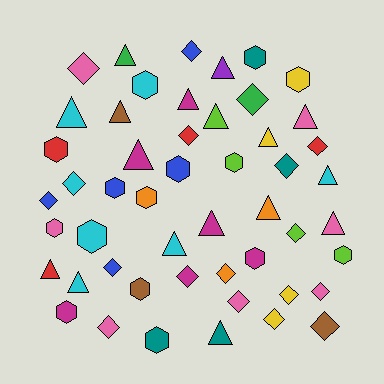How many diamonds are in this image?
There are 18 diamonds.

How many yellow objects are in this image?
There are 4 yellow objects.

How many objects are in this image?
There are 50 objects.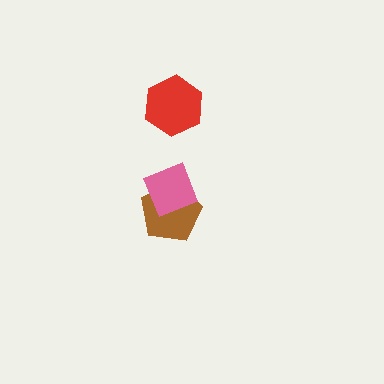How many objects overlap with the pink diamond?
1 object overlaps with the pink diamond.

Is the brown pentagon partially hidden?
Yes, it is partially covered by another shape.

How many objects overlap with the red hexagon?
0 objects overlap with the red hexagon.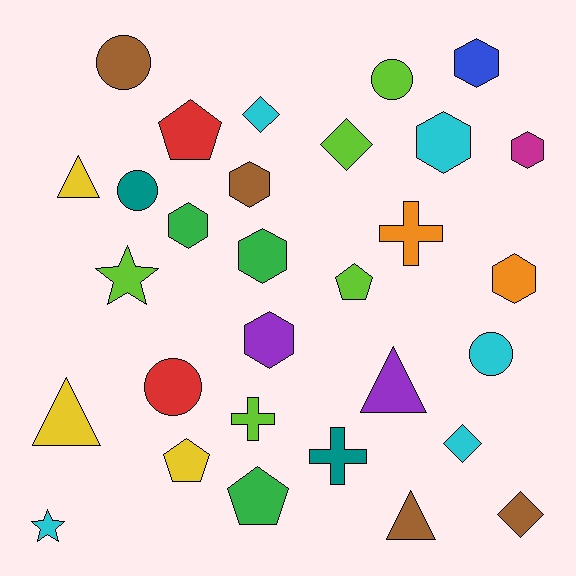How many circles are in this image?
There are 5 circles.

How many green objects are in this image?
There are 3 green objects.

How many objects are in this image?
There are 30 objects.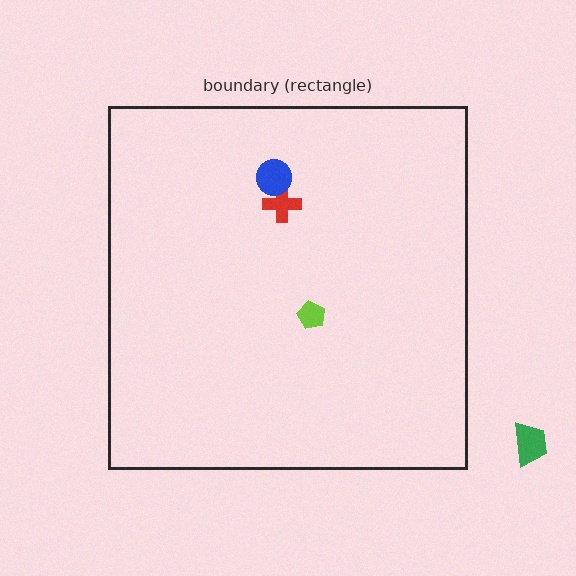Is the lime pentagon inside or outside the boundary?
Inside.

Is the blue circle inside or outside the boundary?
Inside.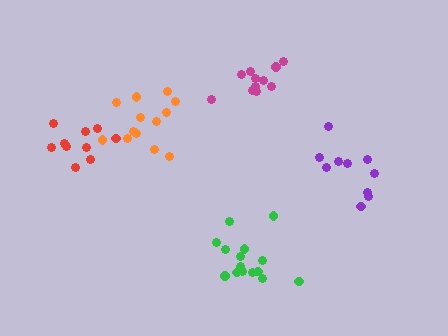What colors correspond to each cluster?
The clusters are colored: green, purple, orange, red, magenta.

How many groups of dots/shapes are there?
There are 5 groups.